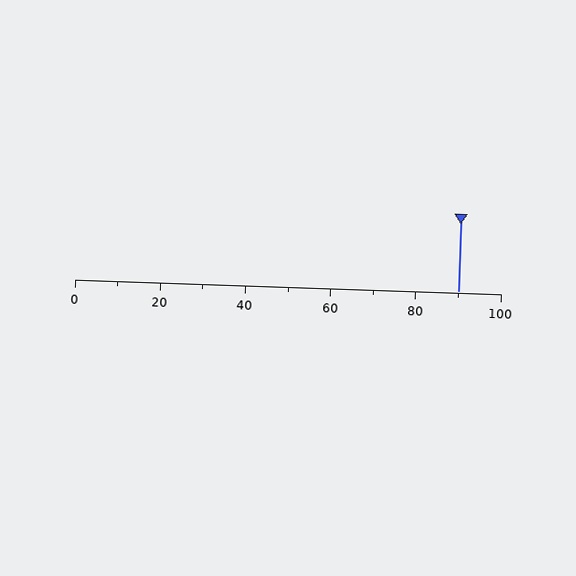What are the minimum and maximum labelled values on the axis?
The axis runs from 0 to 100.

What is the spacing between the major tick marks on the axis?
The major ticks are spaced 20 apart.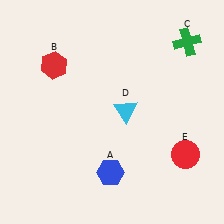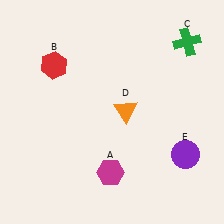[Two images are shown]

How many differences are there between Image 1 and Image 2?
There are 3 differences between the two images.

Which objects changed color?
A changed from blue to magenta. D changed from cyan to orange. E changed from red to purple.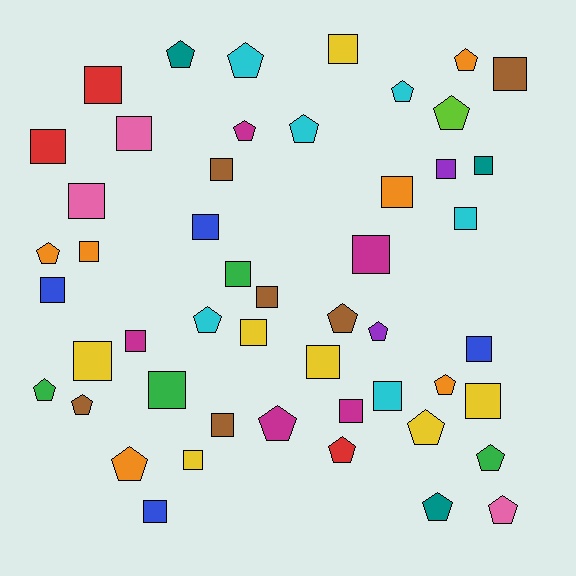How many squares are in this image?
There are 29 squares.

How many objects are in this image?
There are 50 objects.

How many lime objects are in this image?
There is 1 lime object.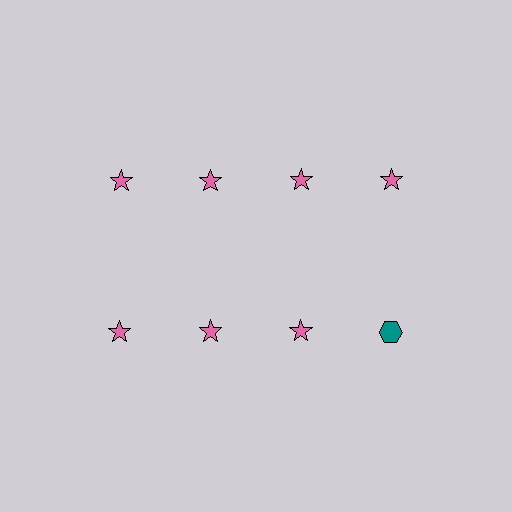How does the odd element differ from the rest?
It differs in both color (teal instead of pink) and shape (hexagon instead of star).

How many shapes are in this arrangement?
There are 8 shapes arranged in a grid pattern.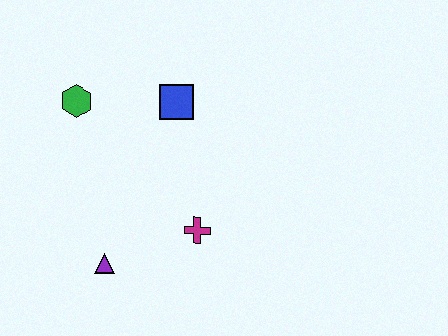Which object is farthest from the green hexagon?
The magenta cross is farthest from the green hexagon.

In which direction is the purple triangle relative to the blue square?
The purple triangle is below the blue square.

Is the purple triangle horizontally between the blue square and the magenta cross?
No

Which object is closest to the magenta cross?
The purple triangle is closest to the magenta cross.